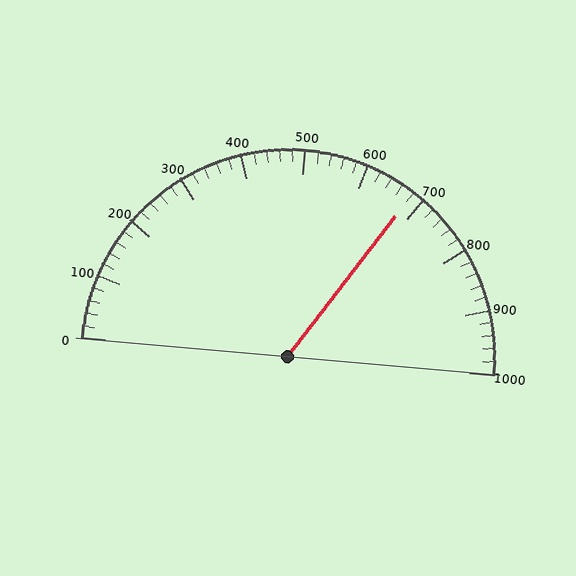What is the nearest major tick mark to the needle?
The nearest major tick mark is 700.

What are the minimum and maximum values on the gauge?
The gauge ranges from 0 to 1000.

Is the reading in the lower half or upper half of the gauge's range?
The reading is in the upper half of the range (0 to 1000).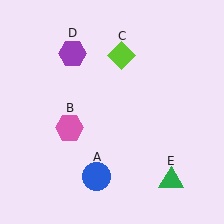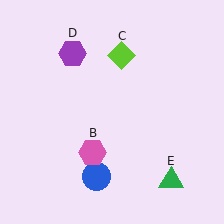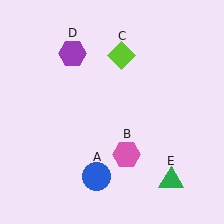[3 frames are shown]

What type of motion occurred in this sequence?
The pink hexagon (object B) rotated counterclockwise around the center of the scene.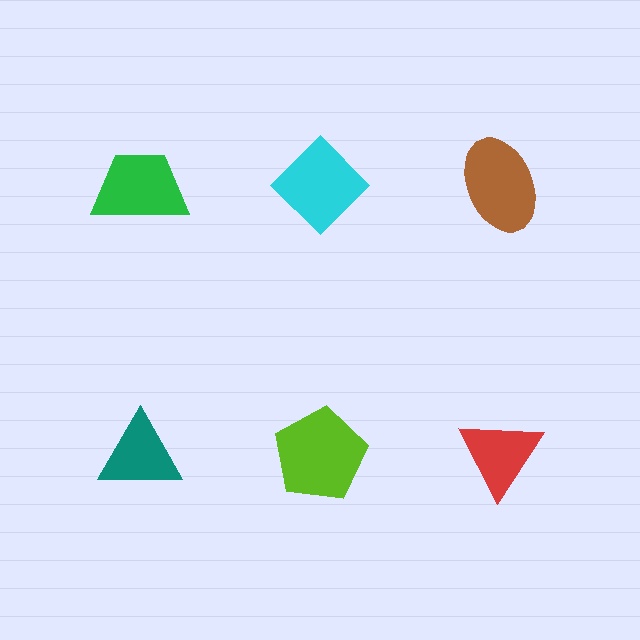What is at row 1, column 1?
A green trapezoid.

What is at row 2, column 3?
A red triangle.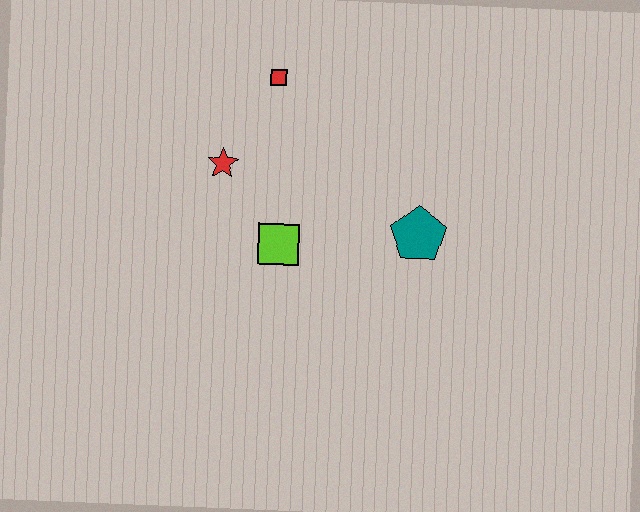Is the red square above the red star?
Yes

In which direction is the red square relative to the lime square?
The red square is above the lime square.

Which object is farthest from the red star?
The teal pentagon is farthest from the red star.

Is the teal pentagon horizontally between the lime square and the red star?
No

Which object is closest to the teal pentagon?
The lime square is closest to the teal pentagon.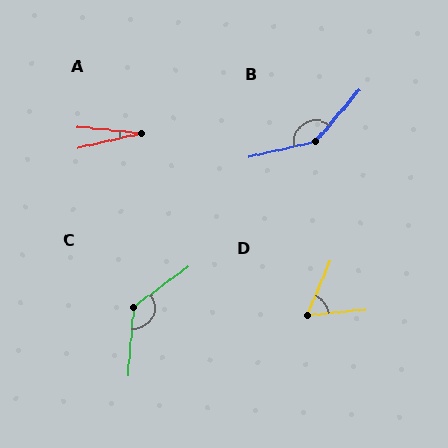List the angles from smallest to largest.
A (19°), D (62°), C (131°), B (143°).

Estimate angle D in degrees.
Approximately 62 degrees.